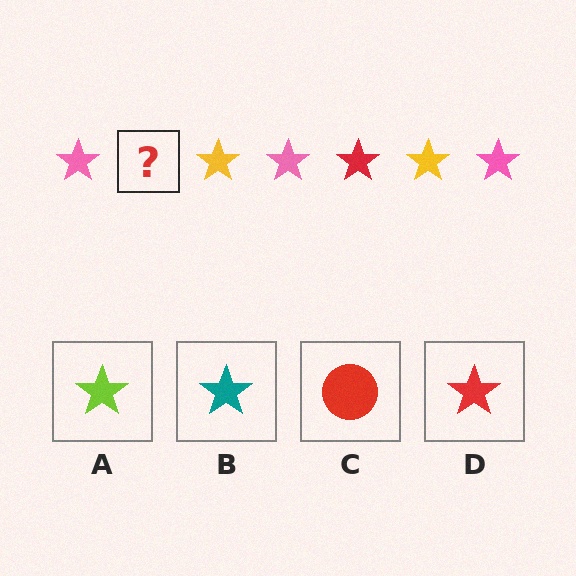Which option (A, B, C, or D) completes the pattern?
D.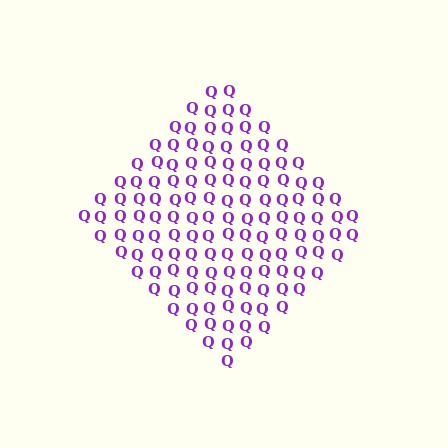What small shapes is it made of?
It is made of small letter Q's.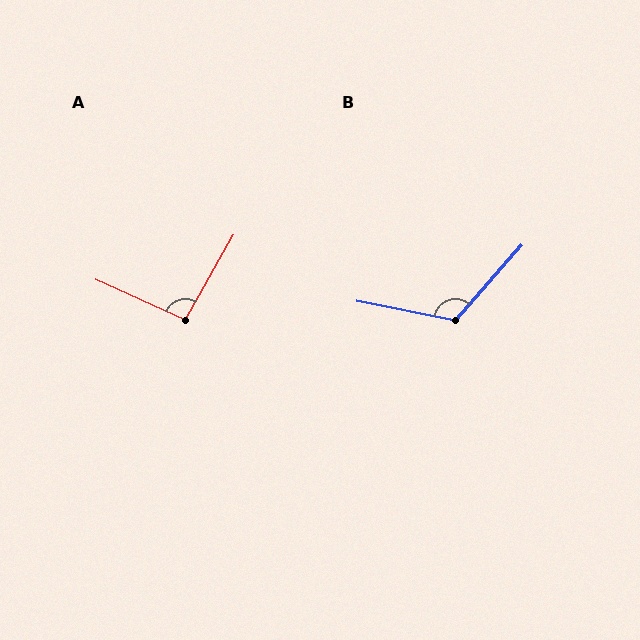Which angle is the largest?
B, at approximately 120 degrees.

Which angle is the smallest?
A, at approximately 96 degrees.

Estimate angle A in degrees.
Approximately 96 degrees.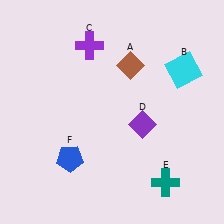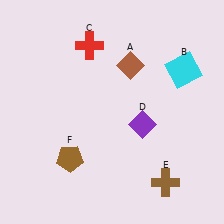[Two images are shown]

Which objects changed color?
C changed from purple to red. E changed from teal to brown. F changed from blue to brown.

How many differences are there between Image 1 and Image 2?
There are 3 differences between the two images.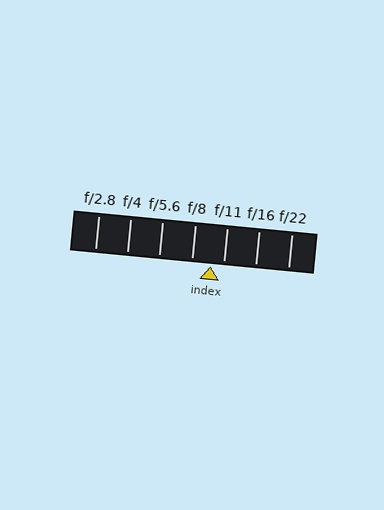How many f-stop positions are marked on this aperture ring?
There are 7 f-stop positions marked.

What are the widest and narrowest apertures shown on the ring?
The widest aperture shown is f/2.8 and the narrowest is f/22.